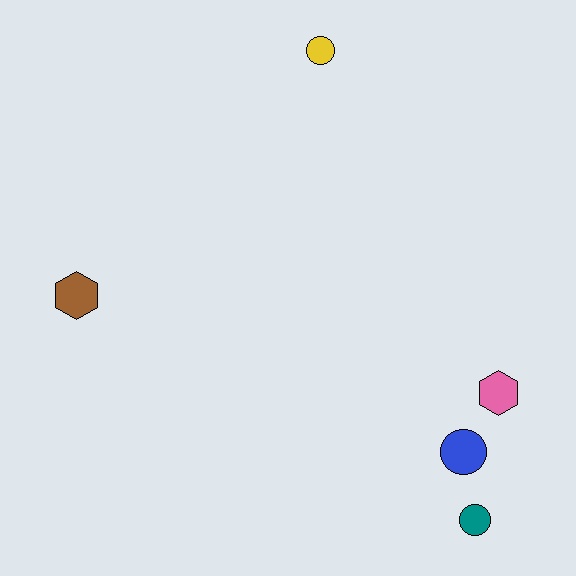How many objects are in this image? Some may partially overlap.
There are 5 objects.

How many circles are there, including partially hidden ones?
There are 3 circles.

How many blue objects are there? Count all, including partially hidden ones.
There is 1 blue object.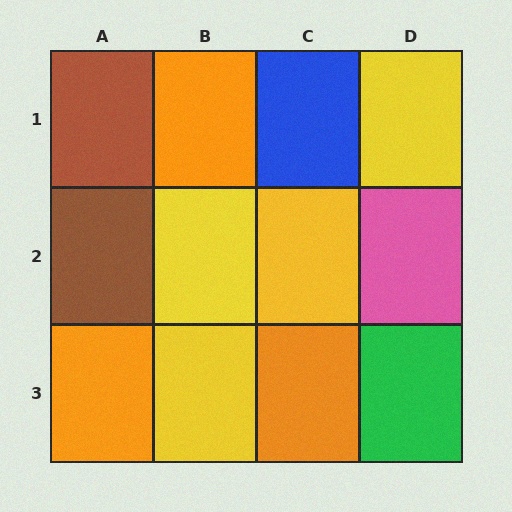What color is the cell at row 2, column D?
Pink.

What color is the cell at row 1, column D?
Yellow.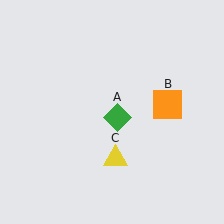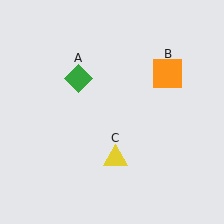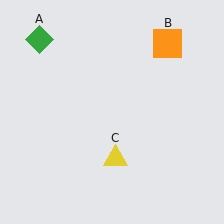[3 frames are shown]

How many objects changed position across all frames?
2 objects changed position: green diamond (object A), orange square (object B).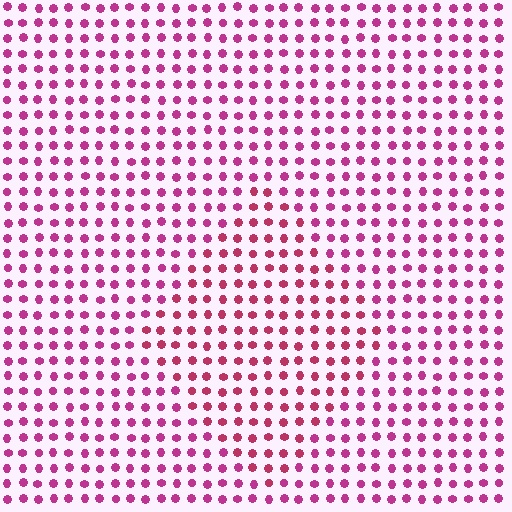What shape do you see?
I see a diamond.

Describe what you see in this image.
The image is filled with small magenta elements in a uniform arrangement. A diamond-shaped region is visible where the elements are tinted to a slightly different hue, forming a subtle color boundary.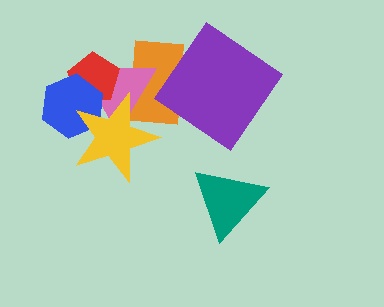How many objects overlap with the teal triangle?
0 objects overlap with the teal triangle.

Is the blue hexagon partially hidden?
Yes, it is partially covered by another shape.